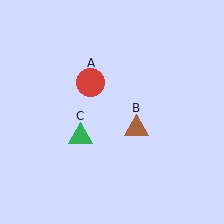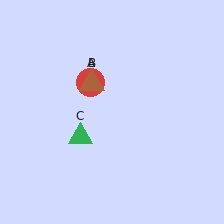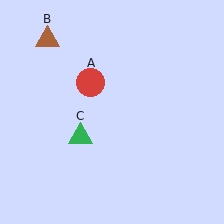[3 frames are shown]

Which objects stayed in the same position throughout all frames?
Red circle (object A) and green triangle (object C) remained stationary.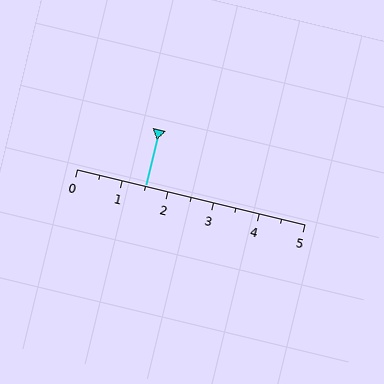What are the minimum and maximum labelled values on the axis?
The axis runs from 0 to 5.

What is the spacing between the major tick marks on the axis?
The major ticks are spaced 1 apart.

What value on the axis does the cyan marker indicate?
The marker indicates approximately 1.5.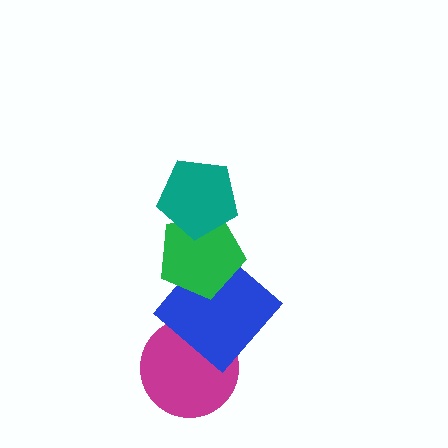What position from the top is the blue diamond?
The blue diamond is 3rd from the top.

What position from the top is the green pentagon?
The green pentagon is 2nd from the top.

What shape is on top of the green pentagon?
The teal pentagon is on top of the green pentagon.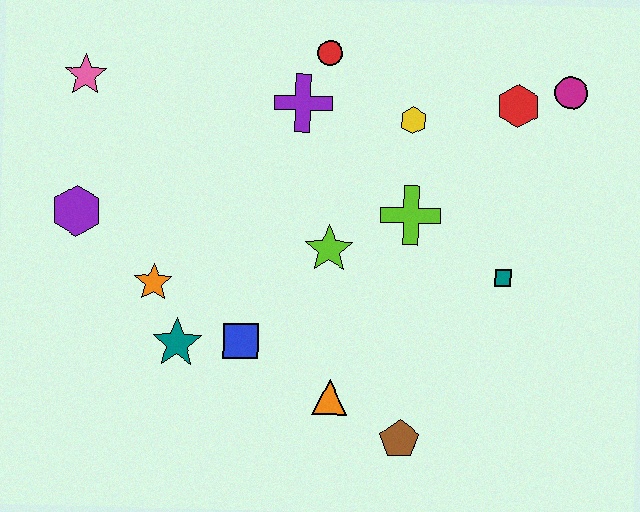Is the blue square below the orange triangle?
No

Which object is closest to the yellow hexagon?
The lime cross is closest to the yellow hexagon.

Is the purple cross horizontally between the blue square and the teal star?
No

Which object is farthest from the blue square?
The magenta circle is farthest from the blue square.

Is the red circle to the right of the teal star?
Yes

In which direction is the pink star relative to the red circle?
The pink star is to the left of the red circle.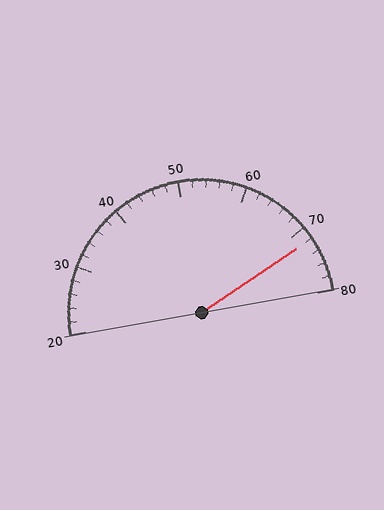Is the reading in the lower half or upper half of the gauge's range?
The reading is in the upper half of the range (20 to 80).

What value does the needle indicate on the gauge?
The needle indicates approximately 72.